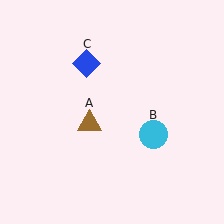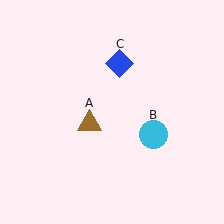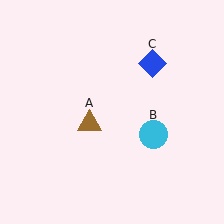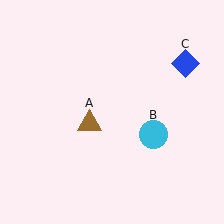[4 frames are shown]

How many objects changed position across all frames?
1 object changed position: blue diamond (object C).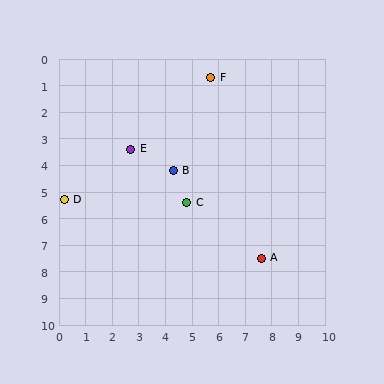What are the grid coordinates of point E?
Point E is at approximately (2.7, 3.4).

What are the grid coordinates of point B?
Point B is at approximately (4.3, 4.2).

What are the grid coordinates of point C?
Point C is at approximately (4.8, 5.4).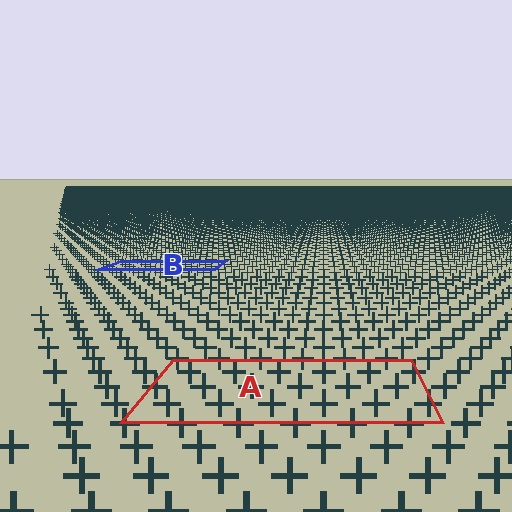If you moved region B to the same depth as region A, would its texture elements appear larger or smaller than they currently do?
They would appear larger. At a closer depth, the same texture elements are projected at a bigger on-screen size.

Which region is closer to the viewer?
Region A is closer. The texture elements there are larger and more spread out.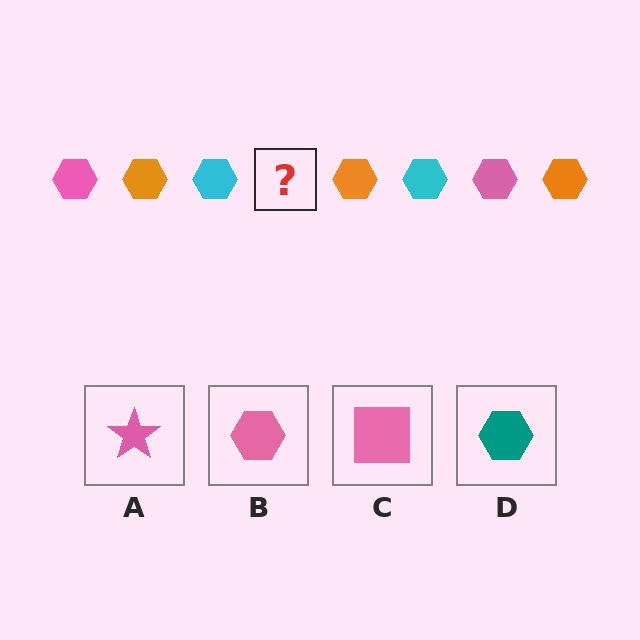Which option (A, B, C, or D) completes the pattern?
B.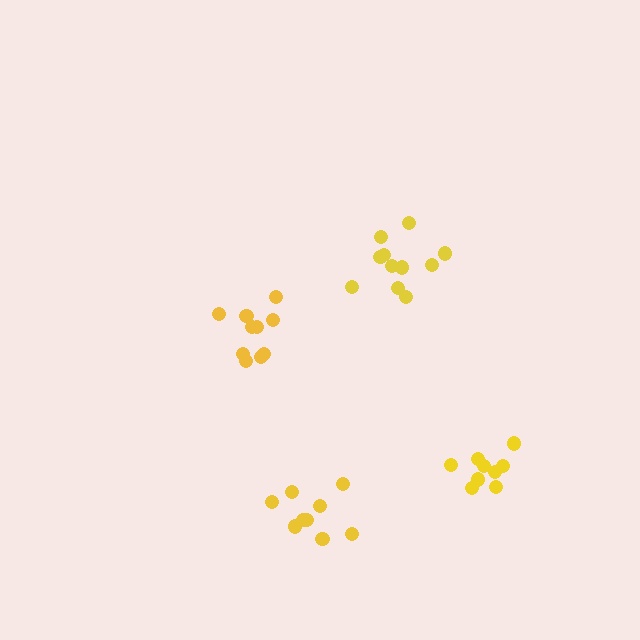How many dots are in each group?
Group 1: 10 dots, Group 2: 11 dots, Group 3: 9 dots, Group 4: 9 dots (39 total).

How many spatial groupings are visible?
There are 4 spatial groupings.